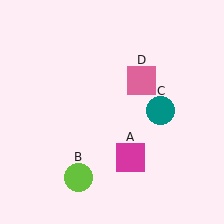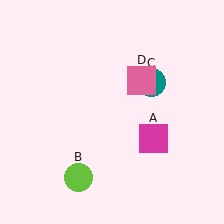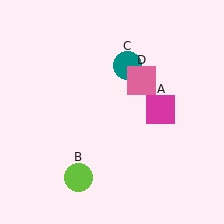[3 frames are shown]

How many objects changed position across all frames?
2 objects changed position: magenta square (object A), teal circle (object C).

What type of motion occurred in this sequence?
The magenta square (object A), teal circle (object C) rotated counterclockwise around the center of the scene.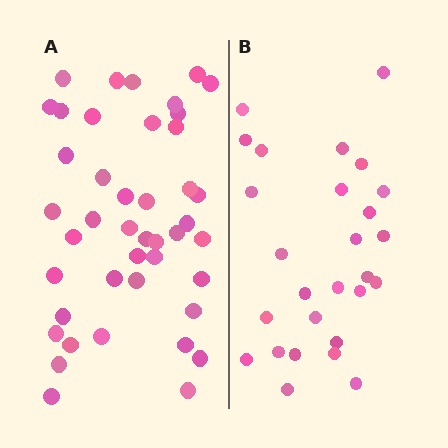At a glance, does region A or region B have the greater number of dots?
Region A (the left region) has more dots.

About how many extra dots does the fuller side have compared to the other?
Region A has approximately 15 more dots than region B.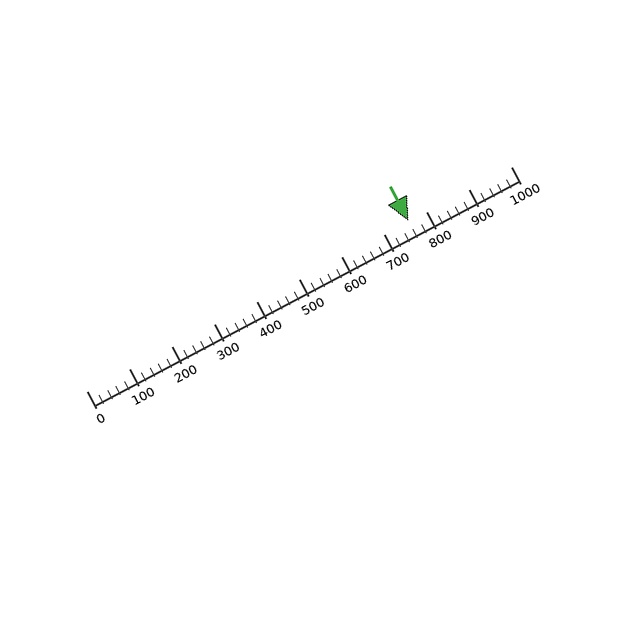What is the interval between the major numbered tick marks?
The major tick marks are spaced 100 units apart.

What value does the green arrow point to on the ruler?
The green arrow points to approximately 760.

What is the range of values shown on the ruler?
The ruler shows values from 0 to 1000.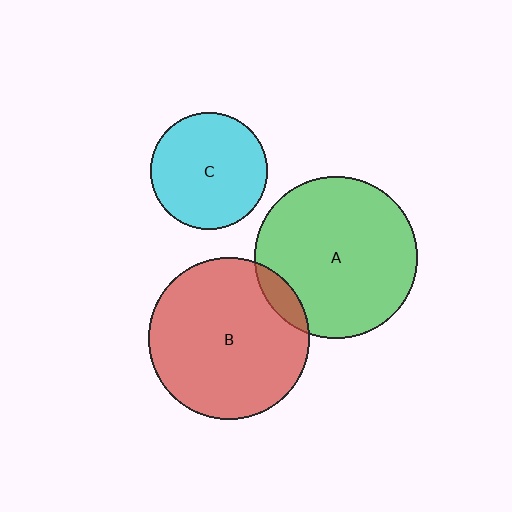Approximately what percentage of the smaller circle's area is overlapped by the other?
Approximately 10%.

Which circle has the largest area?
Circle A (green).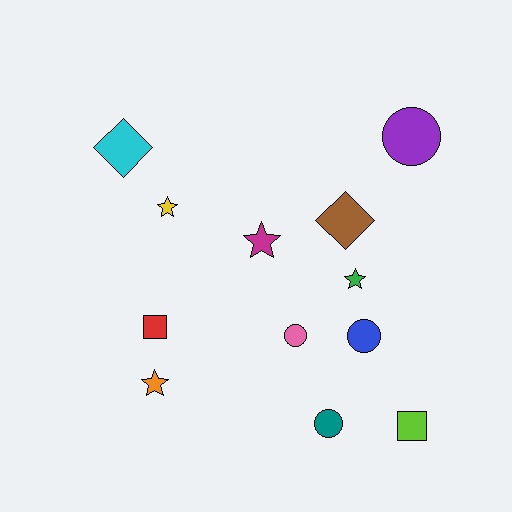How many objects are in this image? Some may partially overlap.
There are 12 objects.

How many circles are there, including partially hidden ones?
There are 4 circles.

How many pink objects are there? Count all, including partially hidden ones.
There is 1 pink object.